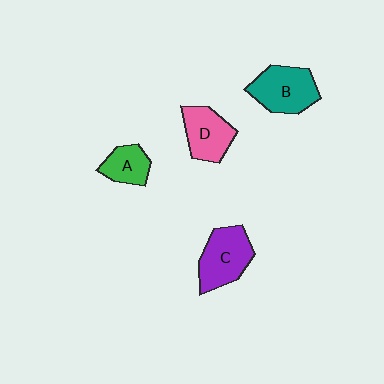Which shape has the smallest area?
Shape A (green).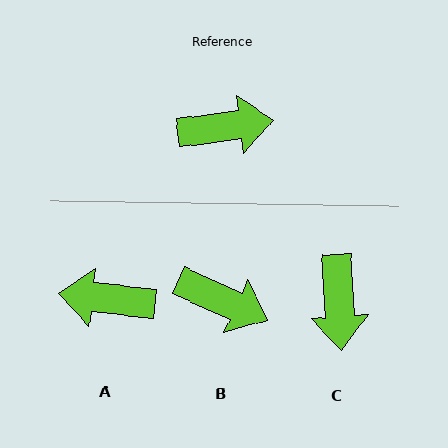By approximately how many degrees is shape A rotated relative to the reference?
Approximately 166 degrees counter-clockwise.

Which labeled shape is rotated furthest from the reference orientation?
A, about 166 degrees away.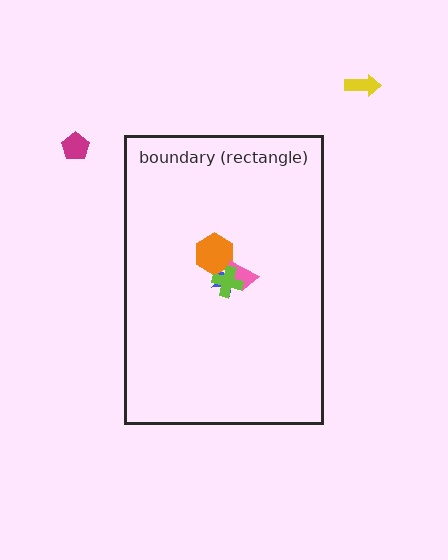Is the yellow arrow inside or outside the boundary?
Outside.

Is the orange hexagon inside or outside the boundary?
Inside.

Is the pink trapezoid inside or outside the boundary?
Inside.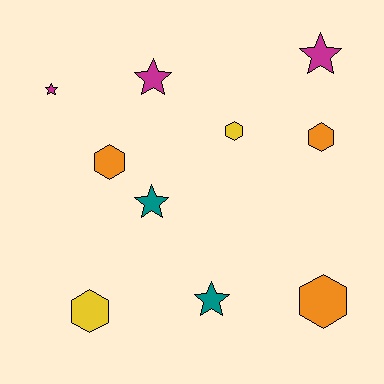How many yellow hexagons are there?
There are 2 yellow hexagons.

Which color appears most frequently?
Orange, with 3 objects.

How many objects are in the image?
There are 10 objects.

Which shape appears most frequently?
Hexagon, with 5 objects.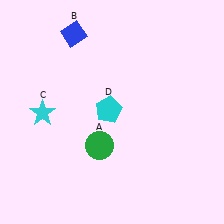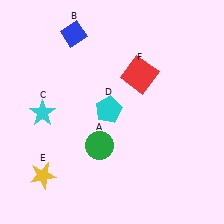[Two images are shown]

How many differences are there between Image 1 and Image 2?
There are 2 differences between the two images.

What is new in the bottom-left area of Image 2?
A yellow star (E) was added in the bottom-left area of Image 2.